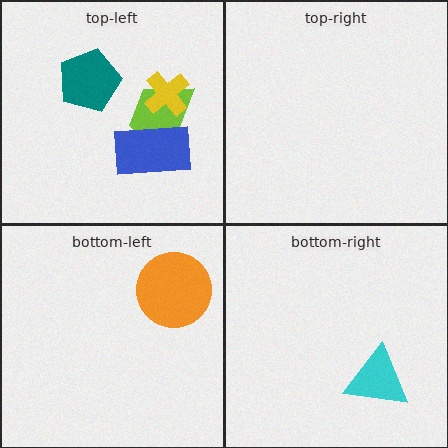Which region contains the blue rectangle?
The top-left region.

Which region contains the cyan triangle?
The bottom-right region.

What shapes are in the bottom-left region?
The orange circle.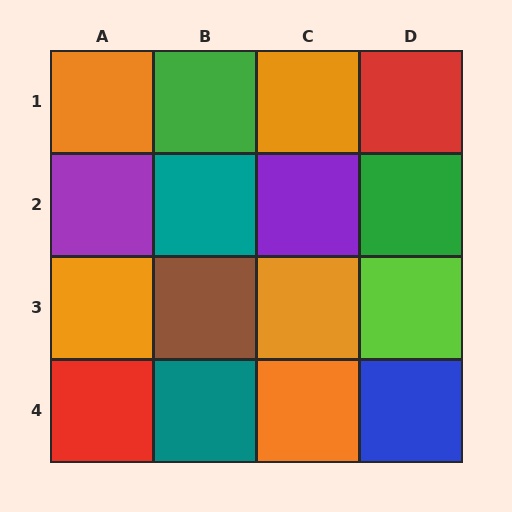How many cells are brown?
1 cell is brown.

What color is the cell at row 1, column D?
Red.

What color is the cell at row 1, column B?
Green.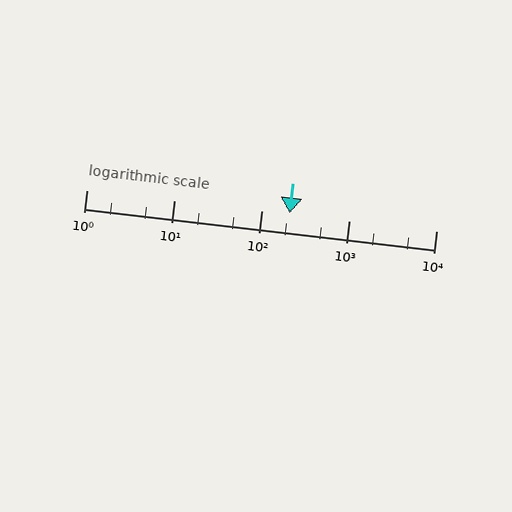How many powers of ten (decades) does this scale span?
The scale spans 4 decades, from 1 to 10000.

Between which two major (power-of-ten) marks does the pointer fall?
The pointer is between 100 and 1000.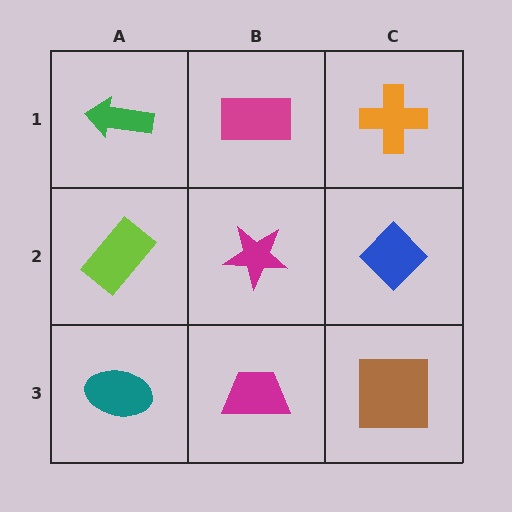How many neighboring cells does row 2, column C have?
3.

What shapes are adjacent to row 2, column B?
A magenta rectangle (row 1, column B), a magenta trapezoid (row 3, column B), a lime rectangle (row 2, column A), a blue diamond (row 2, column C).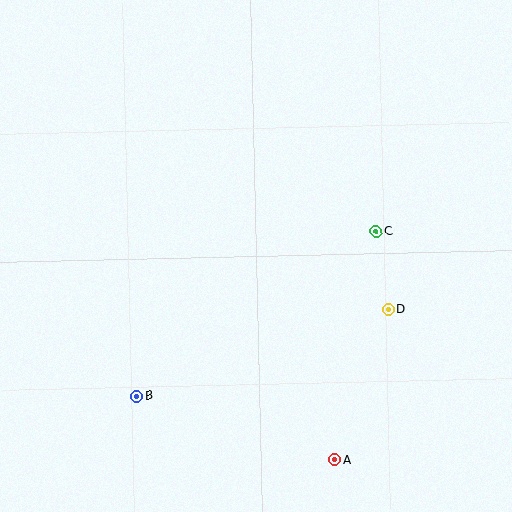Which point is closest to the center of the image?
Point C at (376, 232) is closest to the center.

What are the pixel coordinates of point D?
Point D is at (388, 309).